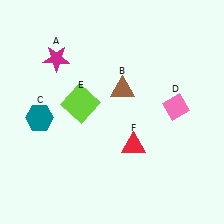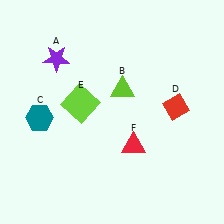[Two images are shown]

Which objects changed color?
A changed from magenta to purple. B changed from brown to lime. D changed from pink to red.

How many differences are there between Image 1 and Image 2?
There are 3 differences between the two images.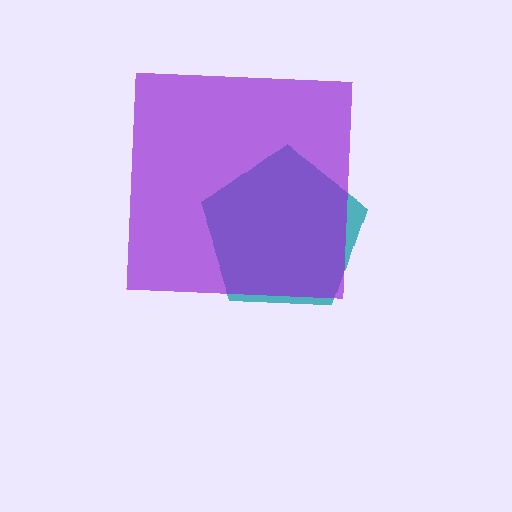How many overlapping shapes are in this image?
There are 2 overlapping shapes in the image.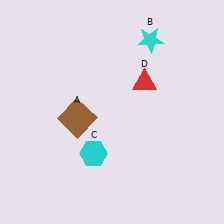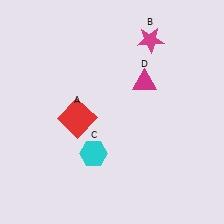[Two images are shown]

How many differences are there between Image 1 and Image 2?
There are 3 differences between the two images.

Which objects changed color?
A changed from brown to red. B changed from cyan to magenta. D changed from red to magenta.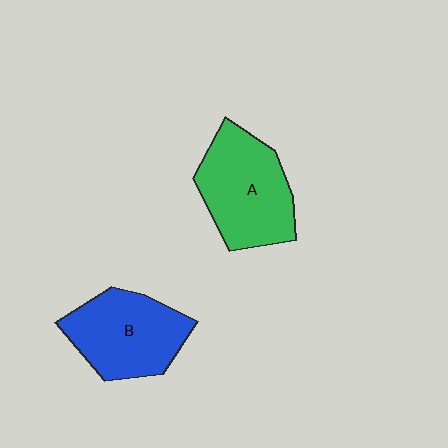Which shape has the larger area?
Shape A (green).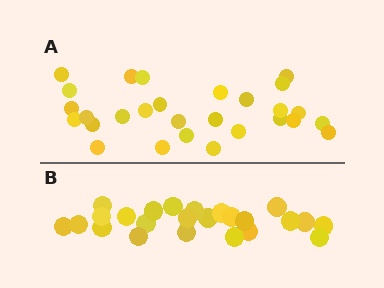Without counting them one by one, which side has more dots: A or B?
Region A (the top region) has more dots.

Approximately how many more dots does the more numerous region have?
Region A has about 4 more dots than region B.